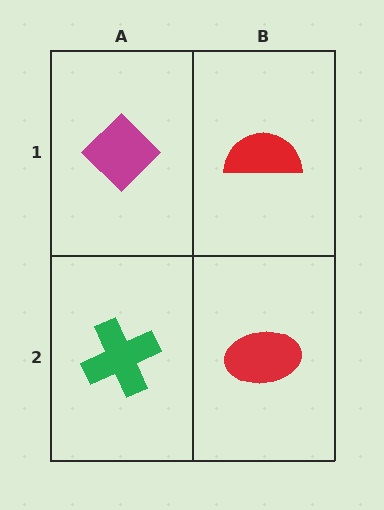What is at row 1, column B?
A red semicircle.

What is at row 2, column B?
A red ellipse.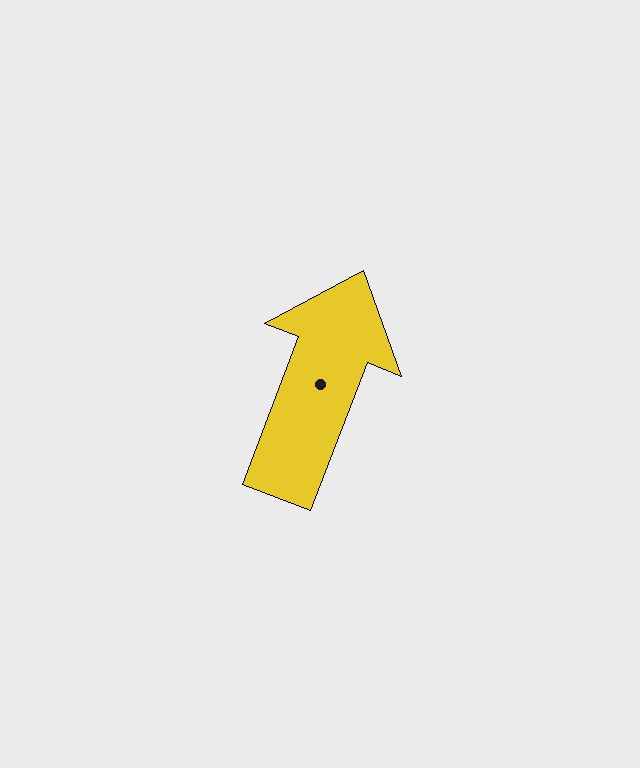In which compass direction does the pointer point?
North.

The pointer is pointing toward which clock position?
Roughly 1 o'clock.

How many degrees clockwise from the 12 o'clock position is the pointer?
Approximately 21 degrees.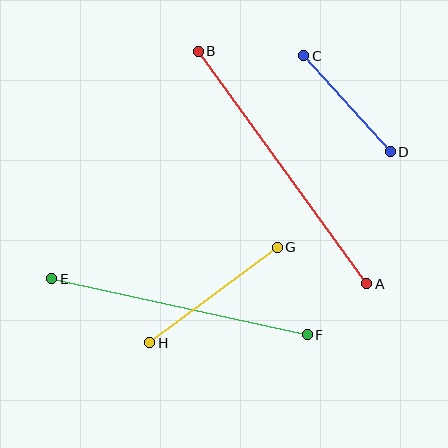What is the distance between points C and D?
The distance is approximately 130 pixels.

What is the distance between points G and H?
The distance is approximately 159 pixels.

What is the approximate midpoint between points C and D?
The midpoint is at approximately (347, 104) pixels.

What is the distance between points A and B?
The distance is approximately 287 pixels.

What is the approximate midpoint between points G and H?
The midpoint is at approximately (214, 295) pixels.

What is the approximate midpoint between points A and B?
The midpoint is at approximately (282, 167) pixels.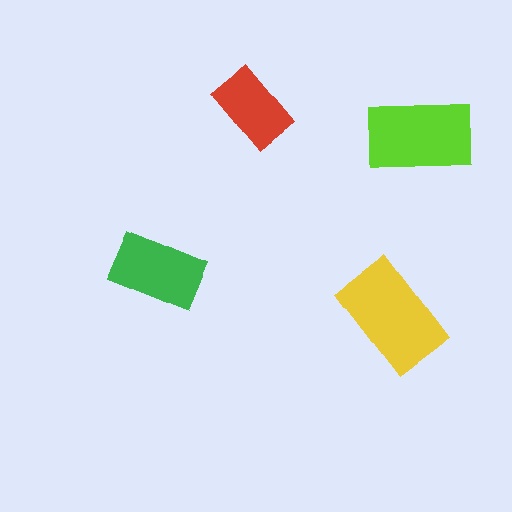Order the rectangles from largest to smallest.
the yellow one, the lime one, the green one, the red one.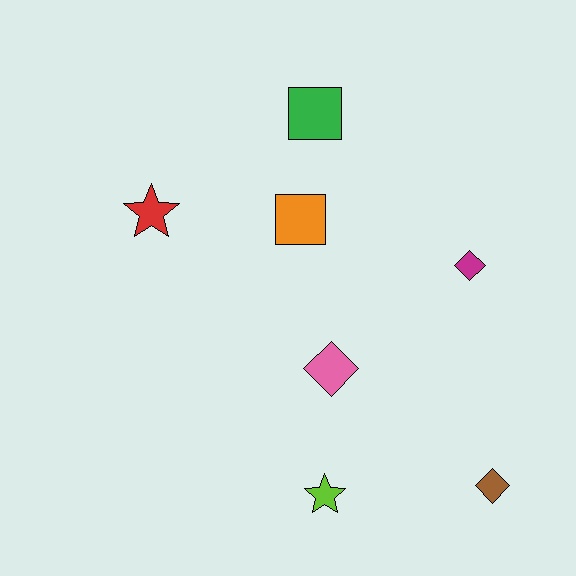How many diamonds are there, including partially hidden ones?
There are 3 diamonds.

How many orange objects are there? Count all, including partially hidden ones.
There is 1 orange object.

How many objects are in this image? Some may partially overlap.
There are 7 objects.